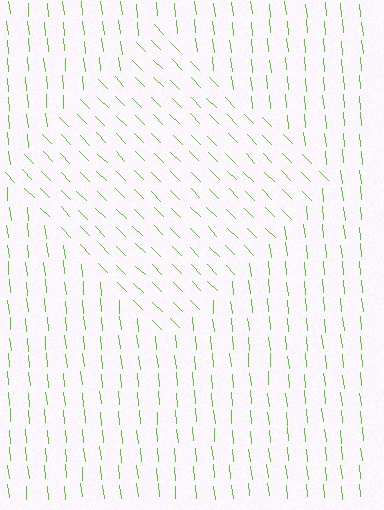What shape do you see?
I see a diamond.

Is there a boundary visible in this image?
Yes, there is a texture boundary formed by a change in line orientation.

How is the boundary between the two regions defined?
The boundary is defined purely by a change in line orientation (approximately 39 degrees difference). All lines are the same color and thickness.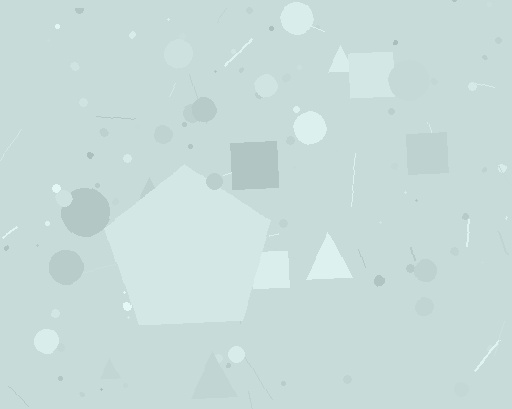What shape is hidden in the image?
A pentagon is hidden in the image.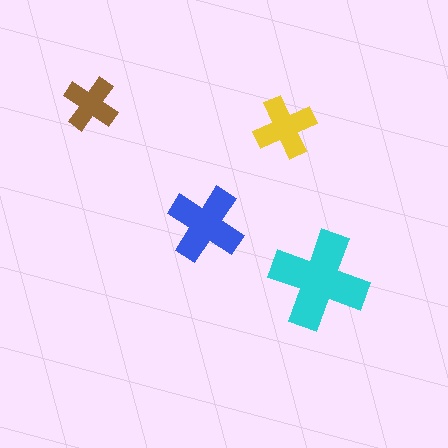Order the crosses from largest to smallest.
the cyan one, the blue one, the yellow one, the brown one.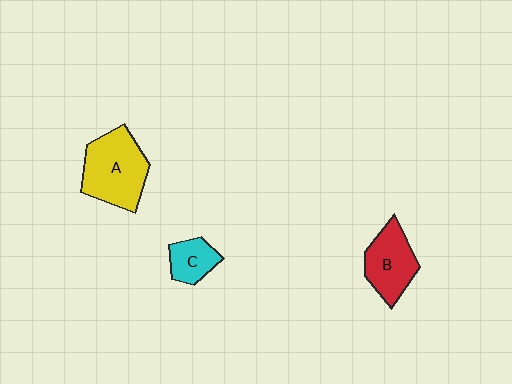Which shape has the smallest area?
Shape C (cyan).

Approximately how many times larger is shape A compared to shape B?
Approximately 1.4 times.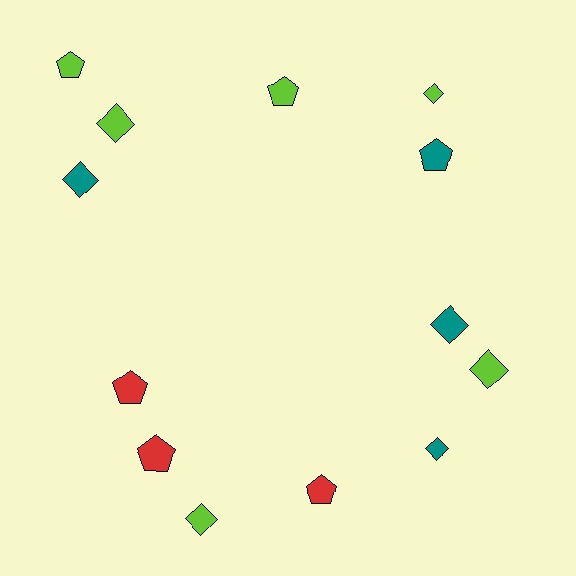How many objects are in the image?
There are 13 objects.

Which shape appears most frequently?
Diamond, with 7 objects.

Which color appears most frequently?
Lime, with 6 objects.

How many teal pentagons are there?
There is 1 teal pentagon.